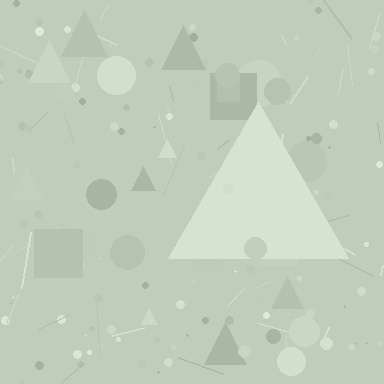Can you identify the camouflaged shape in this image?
The camouflaged shape is a triangle.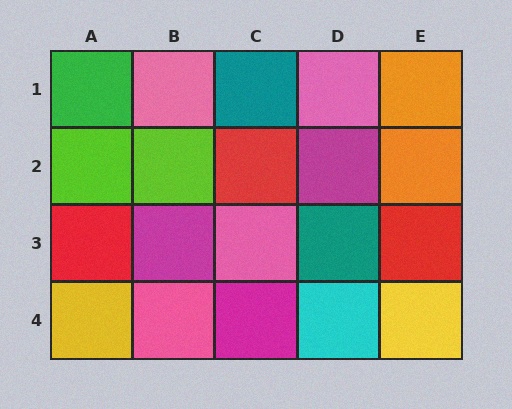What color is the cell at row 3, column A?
Red.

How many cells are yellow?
2 cells are yellow.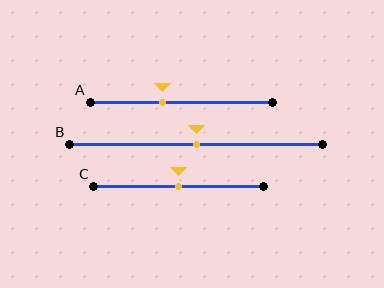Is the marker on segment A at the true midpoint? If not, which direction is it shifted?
No, the marker on segment A is shifted to the left by about 10% of the segment length.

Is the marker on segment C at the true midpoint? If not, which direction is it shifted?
Yes, the marker on segment C is at the true midpoint.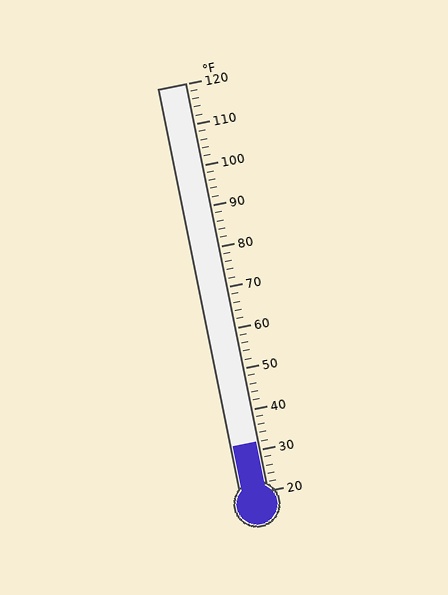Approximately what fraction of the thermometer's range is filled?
The thermometer is filled to approximately 10% of its range.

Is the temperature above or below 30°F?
The temperature is above 30°F.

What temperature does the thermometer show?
The thermometer shows approximately 32°F.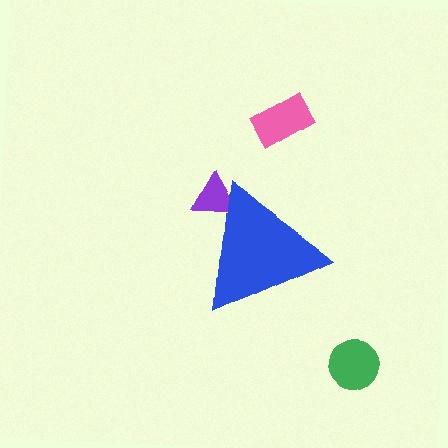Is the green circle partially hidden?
No, the green circle is fully visible.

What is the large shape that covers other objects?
A blue triangle.